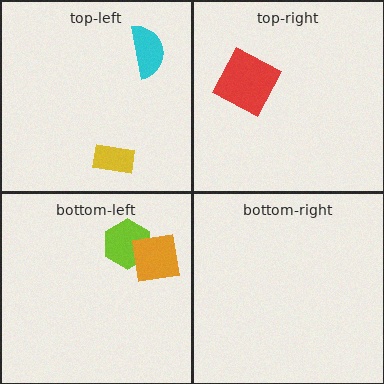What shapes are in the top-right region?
The red square.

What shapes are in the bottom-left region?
The lime hexagon, the orange square.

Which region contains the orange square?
The bottom-left region.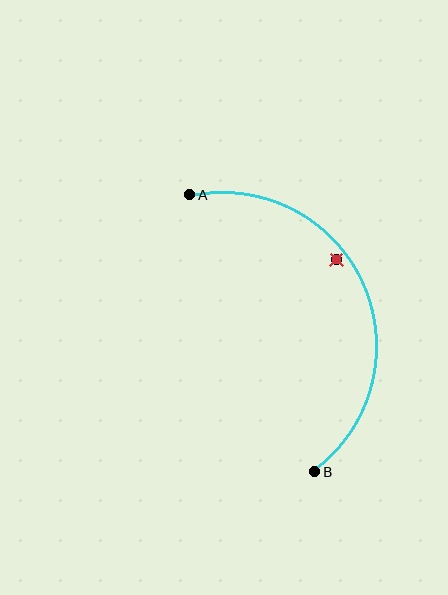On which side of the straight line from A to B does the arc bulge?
The arc bulges to the right of the straight line connecting A and B.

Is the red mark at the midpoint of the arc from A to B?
No — the red mark does not lie on the arc at all. It sits slightly inside the curve.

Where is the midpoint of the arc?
The arc midpoint is the point on the curve farthest from the straight line joining A and B. It sits to the right of that line.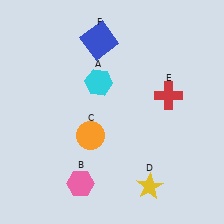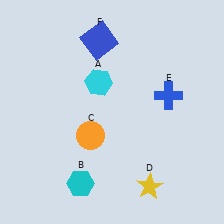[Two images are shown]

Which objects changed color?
B changed from pink to cyan. E changed from red to blue.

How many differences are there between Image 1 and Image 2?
There are 2 differences between the two images.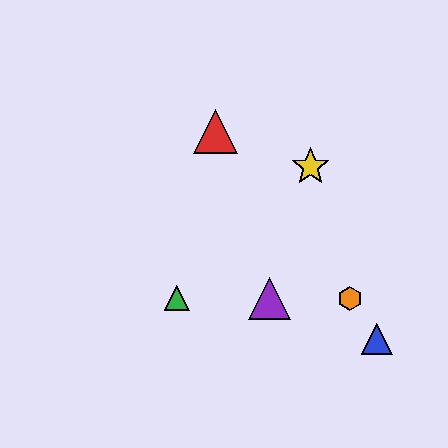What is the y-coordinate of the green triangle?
The green triangle is at y≈298.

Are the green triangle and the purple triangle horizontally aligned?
Yes, both are at y≈298.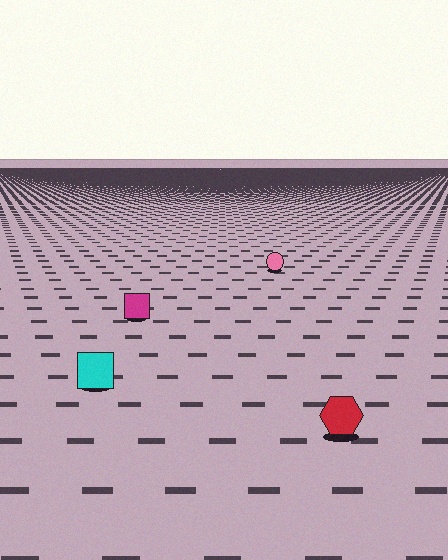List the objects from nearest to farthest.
From nearest to farthest: the red hexagon, the cyan square, the magenta square, the pink circle.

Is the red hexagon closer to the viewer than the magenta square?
Yes. The red hexagon is closer — you can tell from the texture gradient: the ground texture is coarser near it.